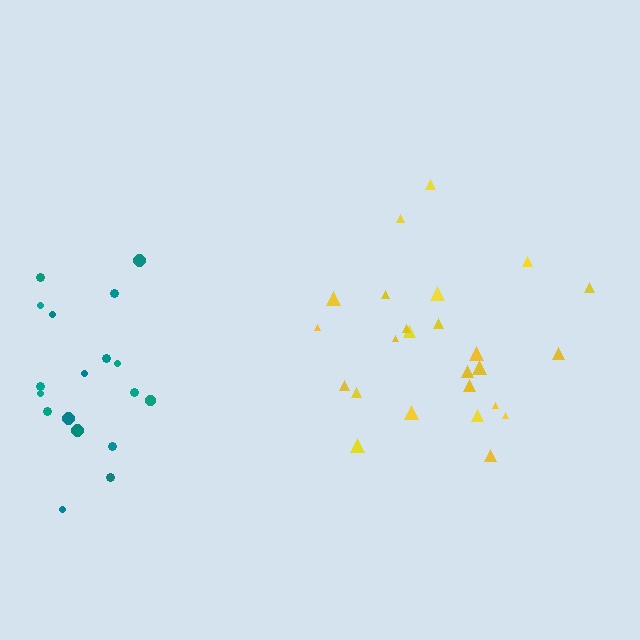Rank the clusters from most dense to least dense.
yellow, teal.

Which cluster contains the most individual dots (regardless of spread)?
Yellow (25).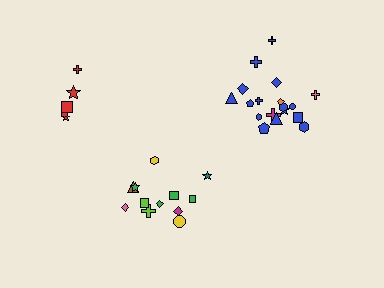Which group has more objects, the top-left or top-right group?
The top-right group.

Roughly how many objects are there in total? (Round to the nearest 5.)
Roughly 35 objects in total.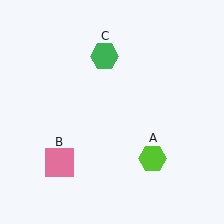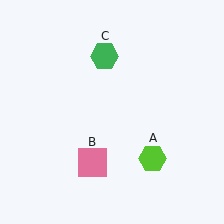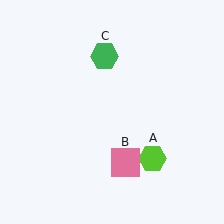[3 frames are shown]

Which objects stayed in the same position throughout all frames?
Lime hexagon (object A) and green hexagon (object C) remained stationary.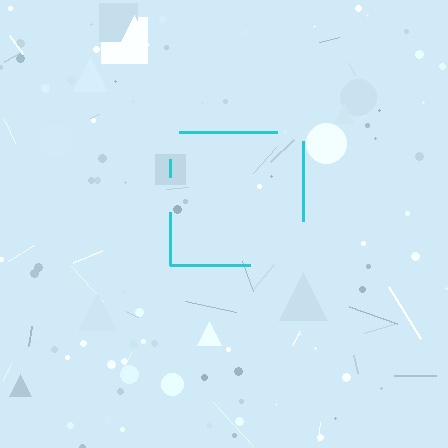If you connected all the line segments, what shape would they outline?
They would outline a square.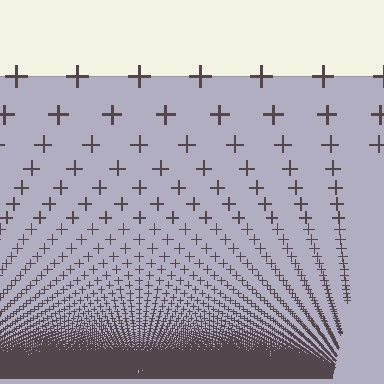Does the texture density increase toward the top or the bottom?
Density increases toward the bottom.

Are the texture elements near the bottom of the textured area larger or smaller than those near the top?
Smaller. The gradient is inverted — elements near the bottom are smaller and denser.